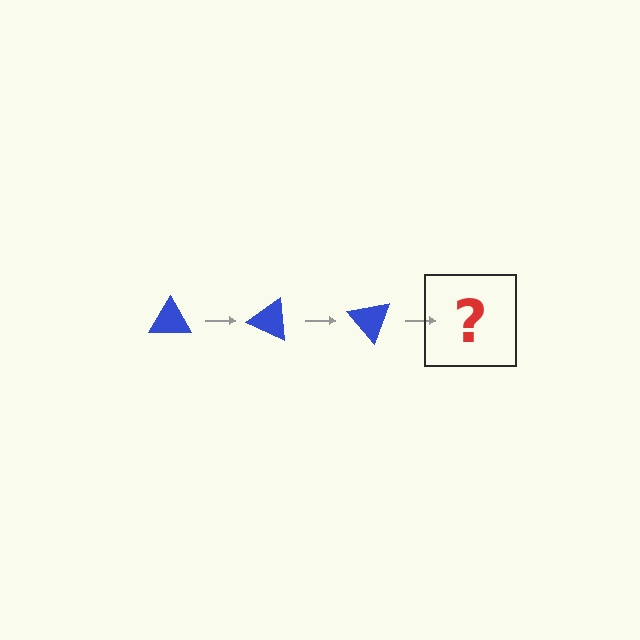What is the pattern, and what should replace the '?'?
The pattern is that the triangle rotates 25 degrees each step. The '?' should be a blue triangle rotated 75 degrees.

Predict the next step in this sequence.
The next step is a blue triangle rotated 75 degrees.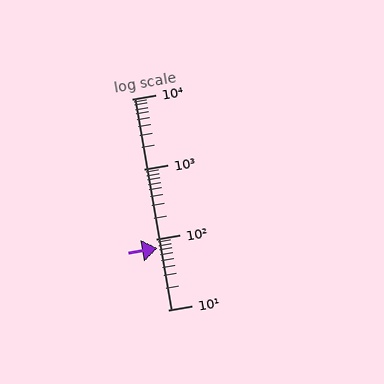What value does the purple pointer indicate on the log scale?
The pointer indicates approximately 74.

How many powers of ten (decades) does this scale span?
The scale spans 3 decades, from 10 to 10000.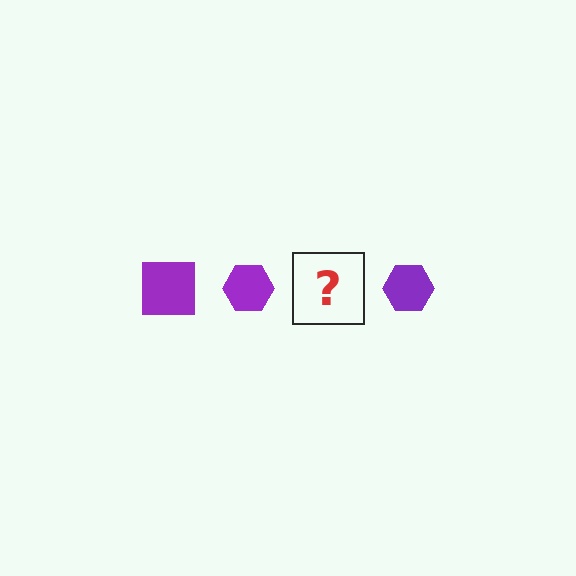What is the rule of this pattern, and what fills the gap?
The rule is that the pattern cycles through square, hexagon shapes in purple. The gap should be filled with a purple square.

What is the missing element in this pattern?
The missing element is a purple square.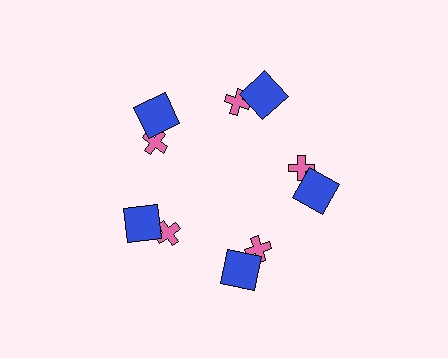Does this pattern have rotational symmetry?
Yes, this pattern has 5-fold rotational symmetry. It looks the same after rotating 72 degrees around the center.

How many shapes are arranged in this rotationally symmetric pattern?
There are 10 shapes, arranged in 5 groups of 2.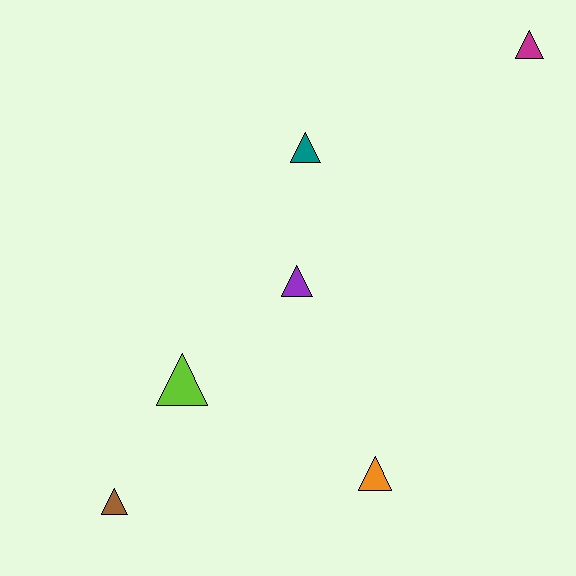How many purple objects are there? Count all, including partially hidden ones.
There is 1 purple object.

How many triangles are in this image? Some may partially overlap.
There are 6 triangles.